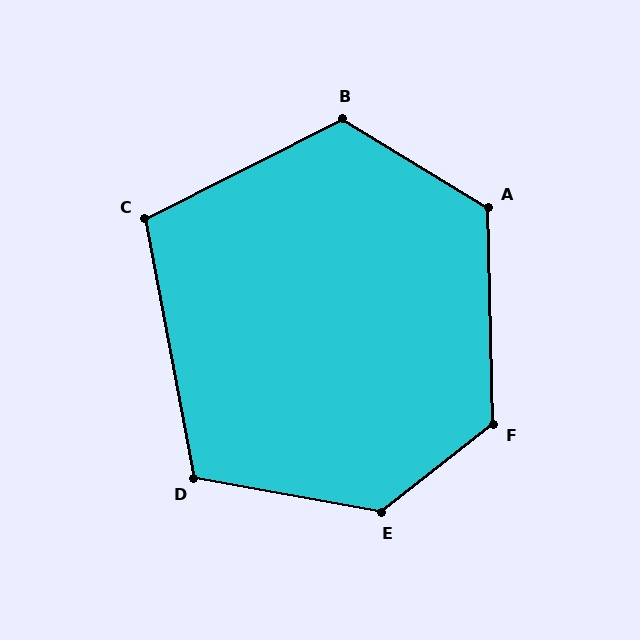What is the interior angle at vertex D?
Approximately 111 degrees (obtuse).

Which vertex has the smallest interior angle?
C, at approximately 106 degrees.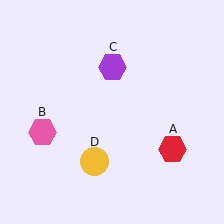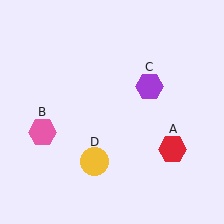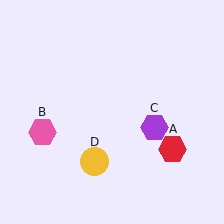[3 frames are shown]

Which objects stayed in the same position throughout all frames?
Red hexagon (object A) and pink hexagon (object B) and yellow circle (object D) remained stationary.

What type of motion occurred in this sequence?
The purple hexagon (object C) rotated clockwise around the center of the scene.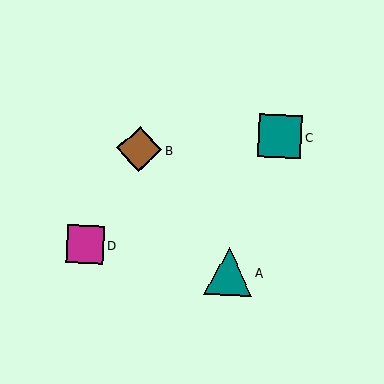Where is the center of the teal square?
The center of the teal square is at (280, 137).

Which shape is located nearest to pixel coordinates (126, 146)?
The brown diamond (labeled B) at (139, 149) is nearest to that location.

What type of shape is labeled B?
Shape B is a brown diamond.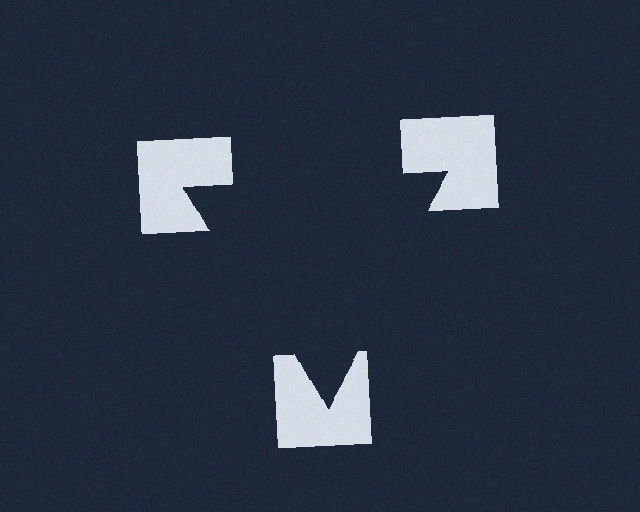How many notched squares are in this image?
There are 3 — one at each vertex of the illusory triangle.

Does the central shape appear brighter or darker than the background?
It typically appears slightly darker than the background, even though no actual brightness change is drawn.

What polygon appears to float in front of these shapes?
An illusory triangle — its edges are inferred from the aligned wedge cuts in the notched squares, not physically drawn.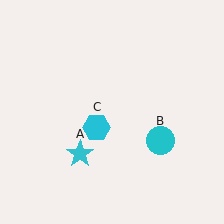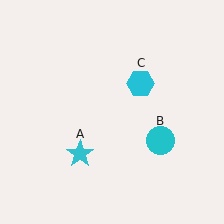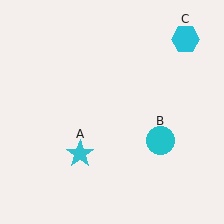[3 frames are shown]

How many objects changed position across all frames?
1 object changed position: cyan hexagon (object C).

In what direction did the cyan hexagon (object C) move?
The cyan hexagon (object C) moved up and to the right.